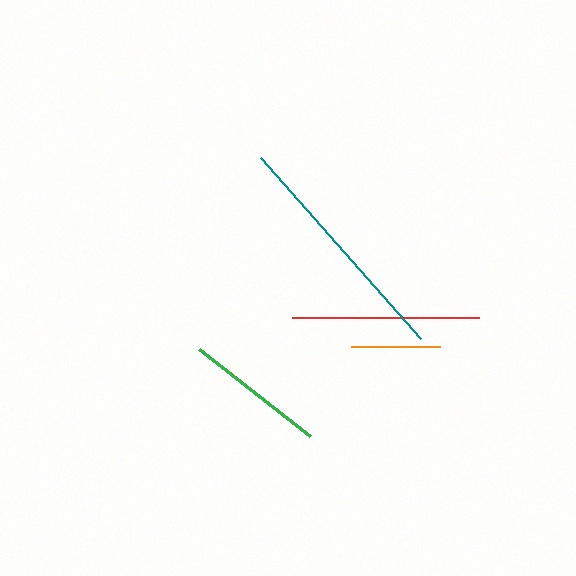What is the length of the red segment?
The red segment is approximately 187 pixels long.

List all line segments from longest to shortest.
From longest to shortest: teal, red, green, orange.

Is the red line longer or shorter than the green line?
The red line is longer than the green line.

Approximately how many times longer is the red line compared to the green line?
The red line is approximately 1.3 times the length of the green line.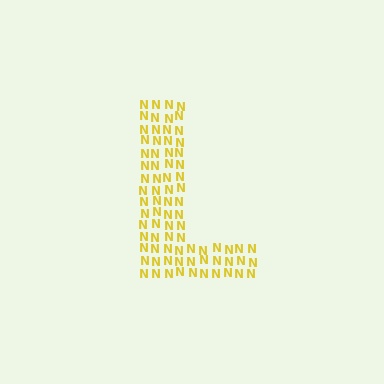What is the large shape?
The large shape is the letter L.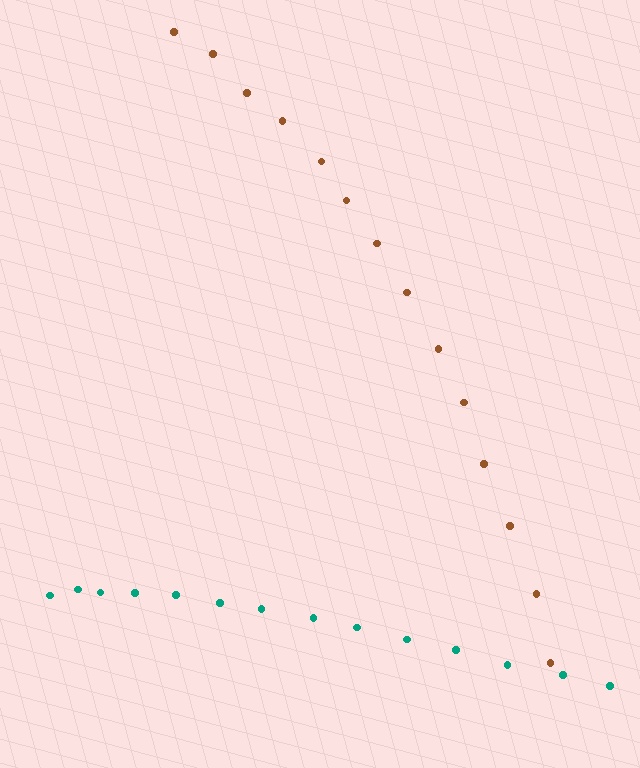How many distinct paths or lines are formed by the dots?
There are 2 distinct paths.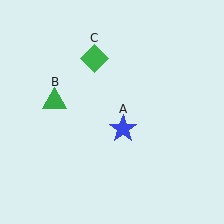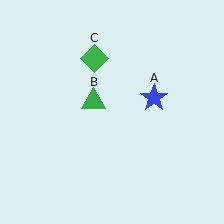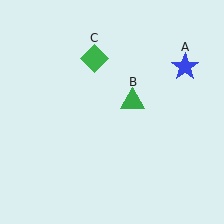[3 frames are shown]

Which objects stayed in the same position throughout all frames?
Green diamond (object C) remained stationary.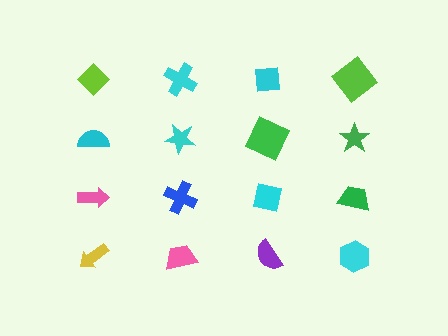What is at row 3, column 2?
A blue cross.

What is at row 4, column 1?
A yellow arrow.